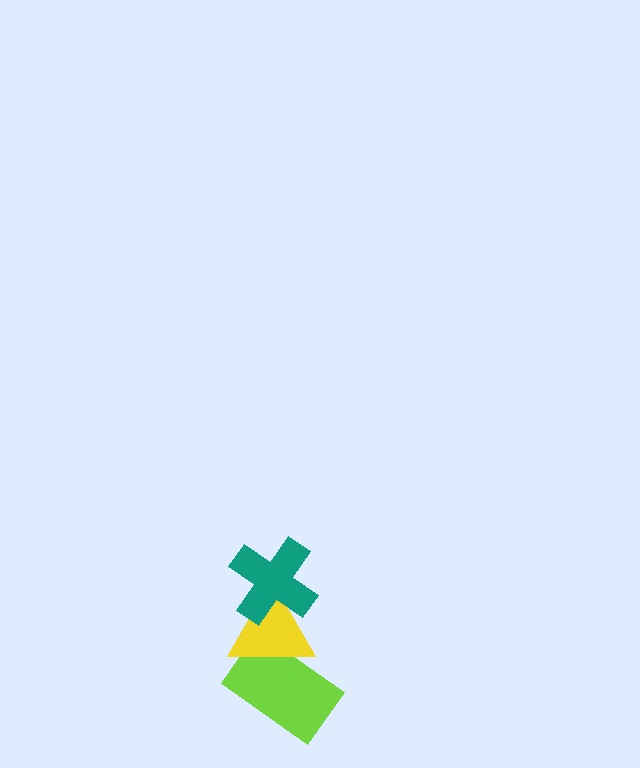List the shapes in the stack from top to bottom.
From top to bottom: the teal cross, the yellow triangle, the lime rectangle.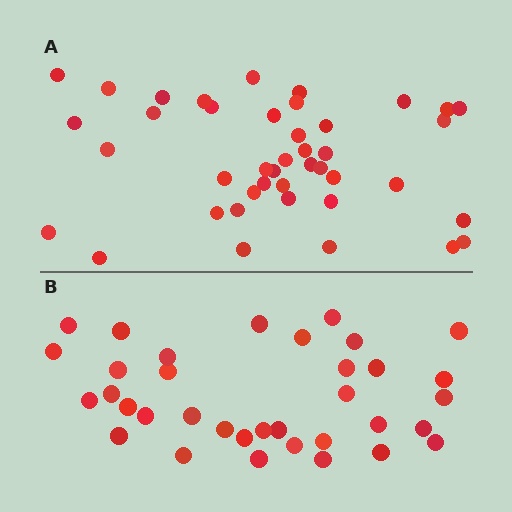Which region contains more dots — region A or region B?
Region A (the top region) has more dots.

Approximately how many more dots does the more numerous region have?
Region A has roughly 8 or so more dots than region B.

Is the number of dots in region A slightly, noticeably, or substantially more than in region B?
Region A has only slightly more — the two regions are fairly close. The ratio is roughly 1.2 to 1.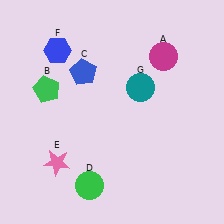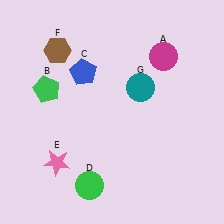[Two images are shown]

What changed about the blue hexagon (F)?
In Image 1, F is blue. In Image 2, it changed to brown.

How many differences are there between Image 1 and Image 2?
There is 1 difference between the two images.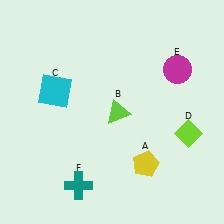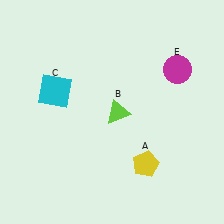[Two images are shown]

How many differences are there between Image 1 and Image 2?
There are 2 differences between the two images.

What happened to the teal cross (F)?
The teal cross (F) was removed in Image 2. It was in the bottom-left area of Image 1.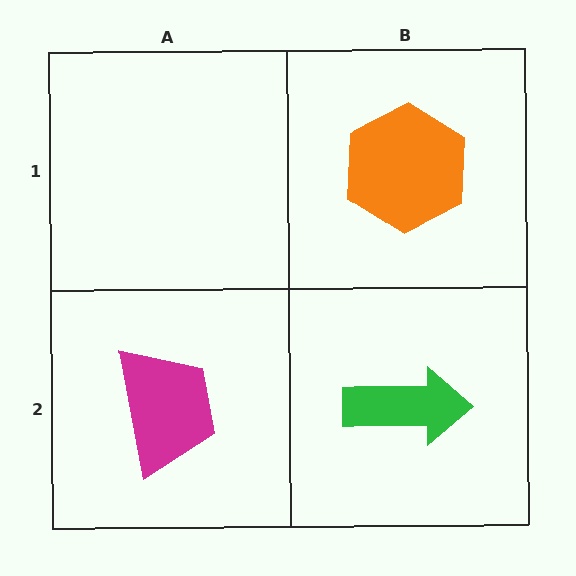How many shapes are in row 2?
2 shapes.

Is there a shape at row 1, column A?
No, that cell is empty.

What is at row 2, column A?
A magenta trapezoid.